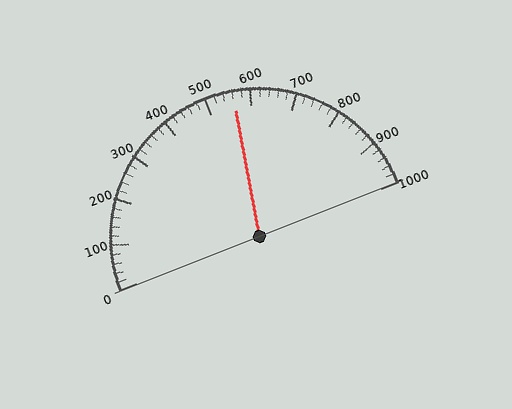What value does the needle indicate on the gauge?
The needle indicates approximately 560.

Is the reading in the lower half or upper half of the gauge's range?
The reading is in the upper half of the range (0 to 1000).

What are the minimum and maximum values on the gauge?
The gauge ranges from 0 to 1000.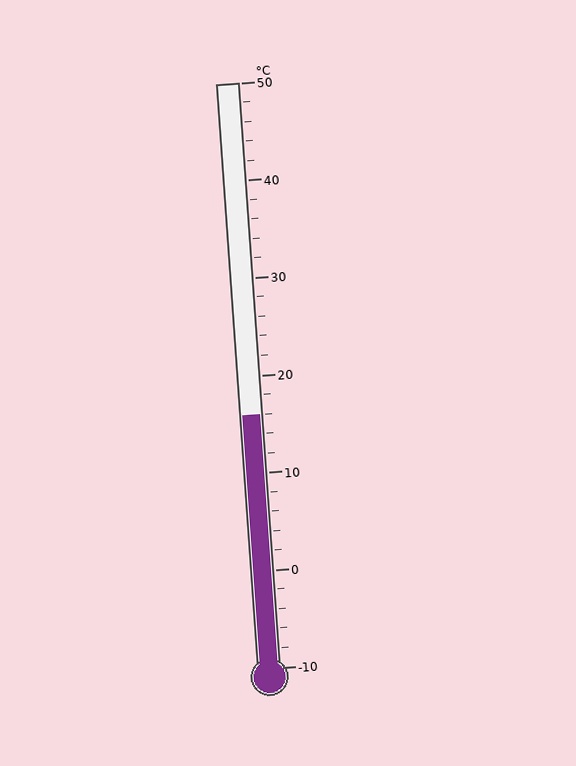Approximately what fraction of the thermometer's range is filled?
The thermometer is filled to approximately 45% of its range.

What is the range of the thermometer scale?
The thermometer scale ranges from -10°C to 50°C.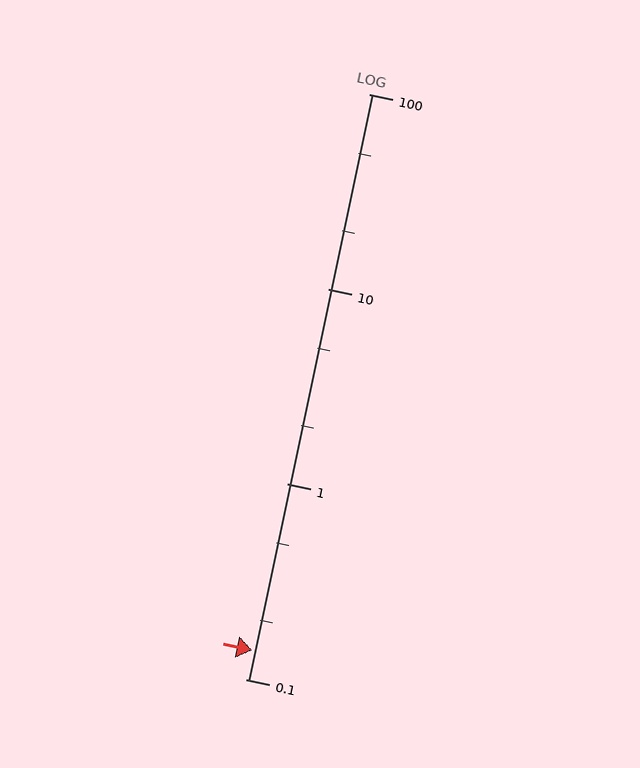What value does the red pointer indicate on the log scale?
The pointer indicates approximately 0.14.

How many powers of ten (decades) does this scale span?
The scale spans 3 decades, from 0.1 to 100.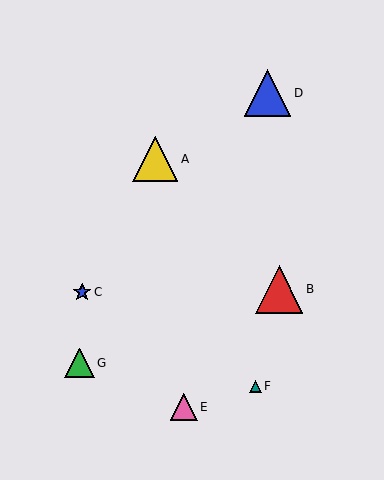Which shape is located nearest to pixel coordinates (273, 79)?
The blue triangle (labeled D) at (268, 93) is nearest to that location.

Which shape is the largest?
The red triangle (labeled B) is the largest.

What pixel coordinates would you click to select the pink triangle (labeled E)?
Click at (184, 407) to select the pink triangle E.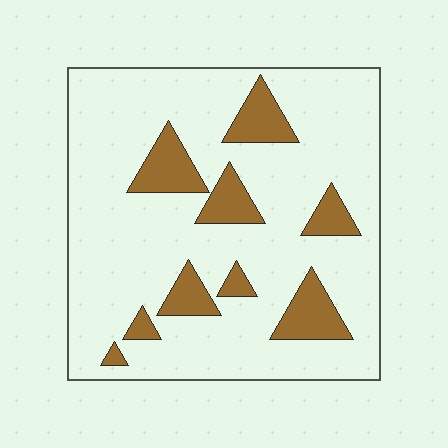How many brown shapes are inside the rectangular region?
9.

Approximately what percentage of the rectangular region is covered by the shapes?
Approximately 15%.